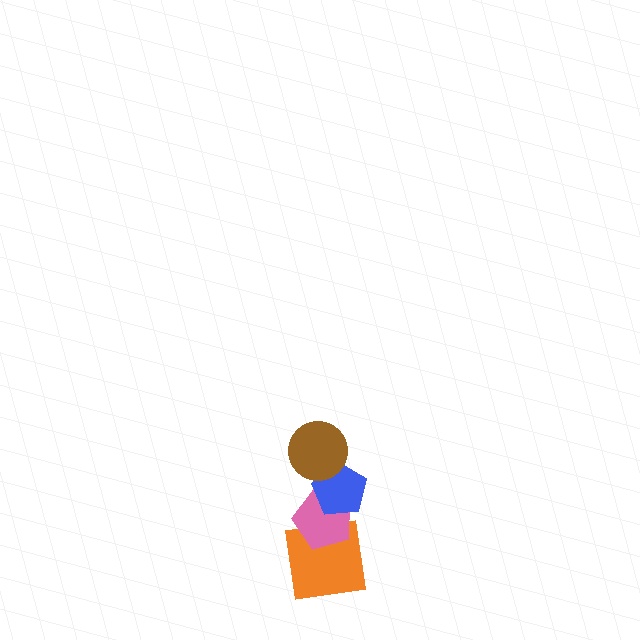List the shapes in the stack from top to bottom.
From top to bottom: the brown circle, the blue pentagon, the pink pentagon, the orange square.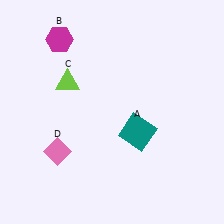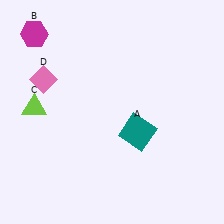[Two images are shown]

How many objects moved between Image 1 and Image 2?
3 objects moved between the two images.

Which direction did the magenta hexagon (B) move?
The magenta hexagon (B) moved left.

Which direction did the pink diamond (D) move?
The pink diamond (D) moved up.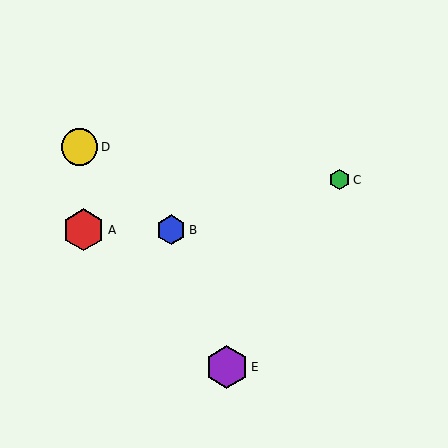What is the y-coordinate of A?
Object A is at y≈230.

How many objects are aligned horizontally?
2 objects (A, B) are aligned horizontally.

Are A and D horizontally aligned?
No, A is at y≈230 and D is at y≈147.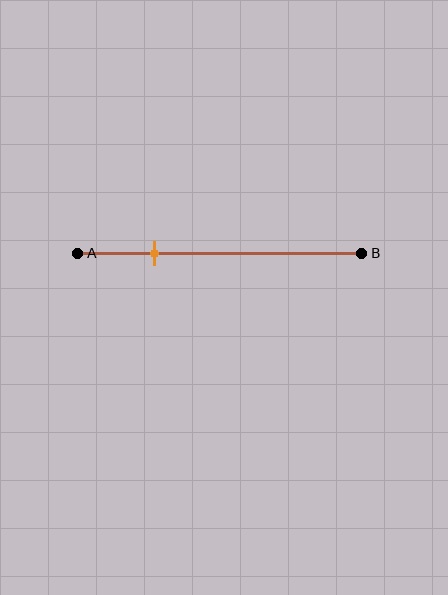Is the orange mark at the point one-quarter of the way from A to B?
Yes, the mark is approximately at the one-quarter point.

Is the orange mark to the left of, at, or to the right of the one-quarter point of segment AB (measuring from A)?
The orange mark is approximately at the one-quarter point of segment AB.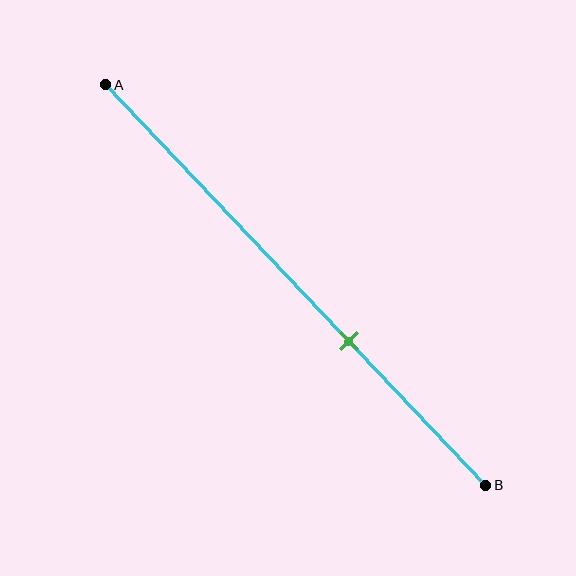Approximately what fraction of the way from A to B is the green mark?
The green mark is approximately 65% of the way from A to B.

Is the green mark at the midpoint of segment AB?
No, the mark is at about 65% from A, not at the 50% midpoint.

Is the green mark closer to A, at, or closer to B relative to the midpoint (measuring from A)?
The green mark is closer to point B than the midpoint of segment AB.